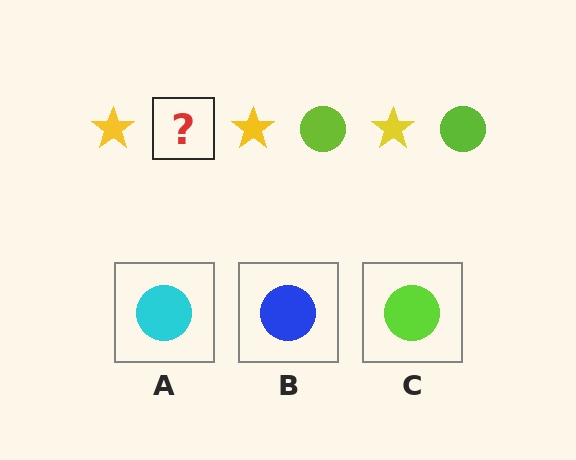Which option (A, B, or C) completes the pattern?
C.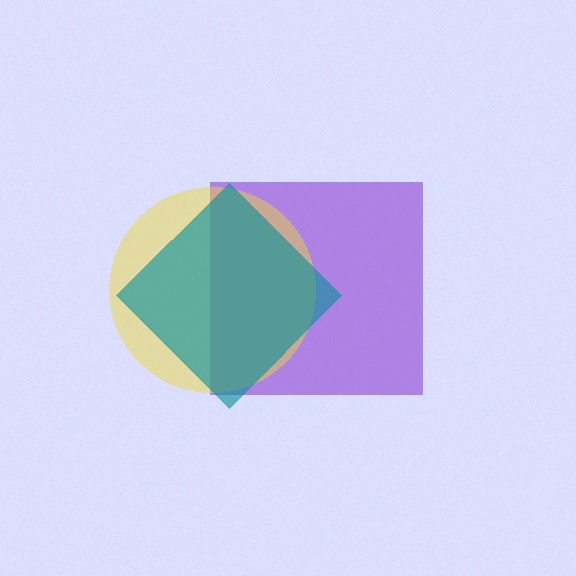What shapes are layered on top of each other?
The layered shapes are: a purple square, a yellow circle, a teal diamond.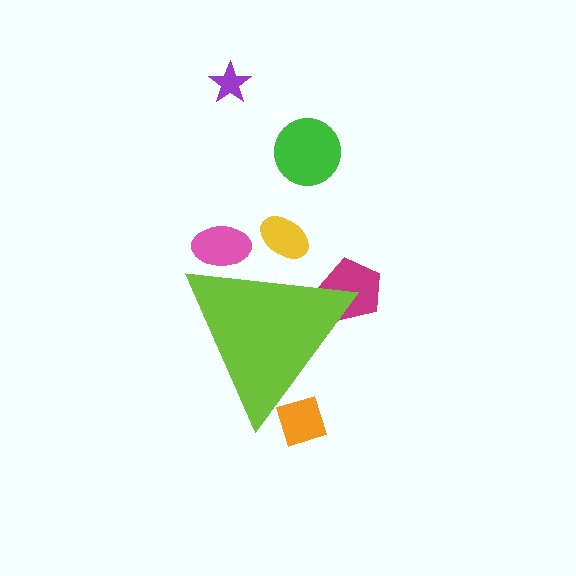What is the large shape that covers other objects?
A lime triangle.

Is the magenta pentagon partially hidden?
Yes, the magenta pentagon is partially hidden behind the lime triangle.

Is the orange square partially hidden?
Yes, the orange square is partially hidden behind the lime triangle.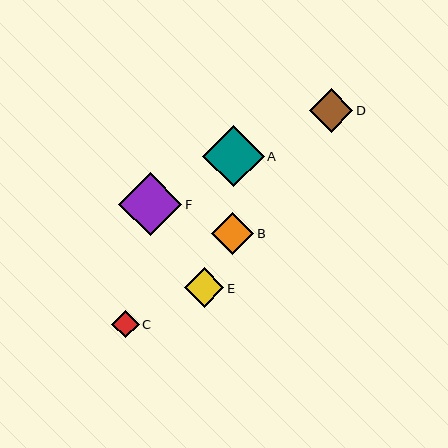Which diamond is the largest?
Diamond F is the largest with a size of approximately 63 pixels.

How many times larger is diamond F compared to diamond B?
Diamond F is approximately 1.5 times the size of diamond B.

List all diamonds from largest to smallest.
From largest to smallest: F, A, D, B, E, C.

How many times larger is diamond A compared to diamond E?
Diamond A is approximately 1.5 times the size of diamond E.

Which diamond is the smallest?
Diamond C is the smallest with a size of approximately 28 pixels.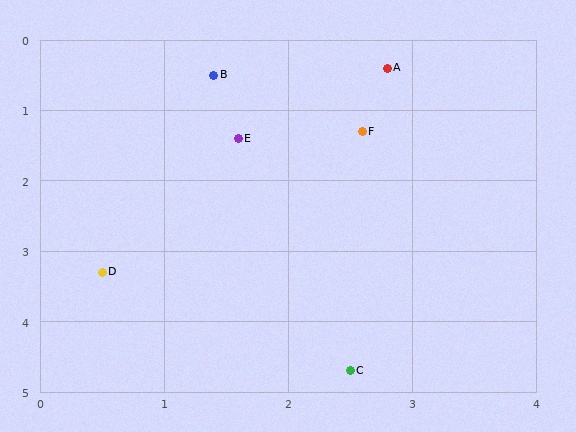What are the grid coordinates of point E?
Point E is at approximately (1.6, 1.4).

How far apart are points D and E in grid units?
Points D and E are about 2.2 grid units apart.